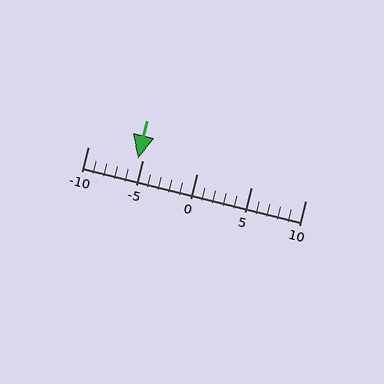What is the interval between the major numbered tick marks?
The major tick marks are spaced 5 units apart.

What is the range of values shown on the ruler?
The ruler shows values from -10 to 10.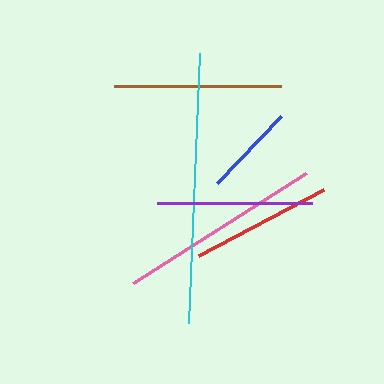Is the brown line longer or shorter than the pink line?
The pink line is longer than the brown line.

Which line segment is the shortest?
The blue line is the shortest at approximately 93 pixels.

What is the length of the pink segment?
The pink segment is approximately 205 pixels long.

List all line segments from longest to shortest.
From longest to shortest: cyan, pink, brown, purple, red, blue.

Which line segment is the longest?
The cyan line is the longest at approximately 270 pixels.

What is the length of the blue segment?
The blue segment is approximately 93 pixels long.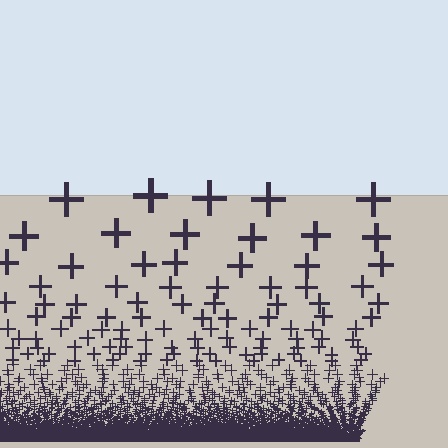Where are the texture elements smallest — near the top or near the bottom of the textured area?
Near the bottom.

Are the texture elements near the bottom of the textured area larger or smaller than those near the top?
Smaller. The gradient is inverted — elements near the bottom are smaller and denser.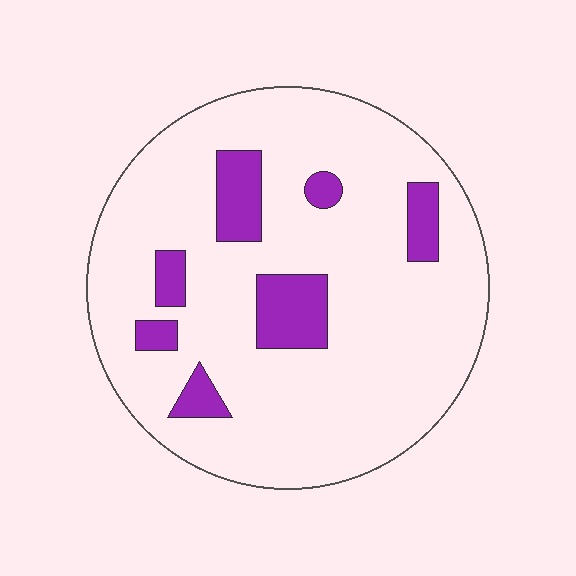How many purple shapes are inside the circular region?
7.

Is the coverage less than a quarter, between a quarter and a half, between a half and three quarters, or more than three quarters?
Less than a quarter.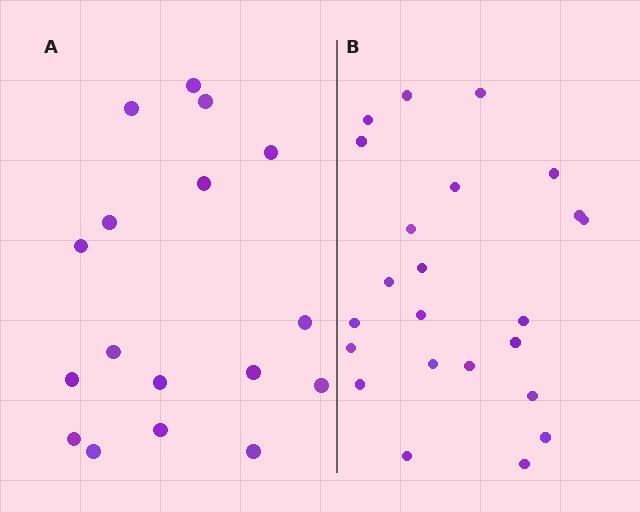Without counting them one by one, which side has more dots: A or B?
Region B (the right region) has more dots.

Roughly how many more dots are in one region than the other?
Region B has about 6 more dots than region A.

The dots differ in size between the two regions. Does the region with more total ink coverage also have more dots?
No. Region A has more total ink coverage because its dots are larger, but region B actually contains more individual dots. Total area can be misleading — the number of items is what matters here.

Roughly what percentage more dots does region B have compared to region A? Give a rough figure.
About 35% more.